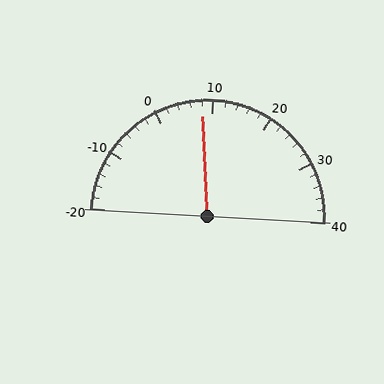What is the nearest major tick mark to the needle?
The nearest major tick mark is 10.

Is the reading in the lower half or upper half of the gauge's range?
The reading is in the lower half of the range (-20 to 40).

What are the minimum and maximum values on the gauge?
The gauge ranges from -20 to 40.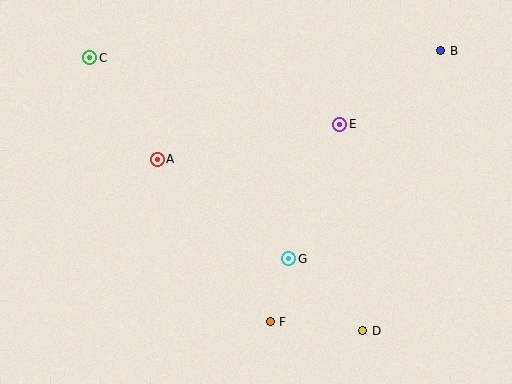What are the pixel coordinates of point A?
Point A is at (157, 159).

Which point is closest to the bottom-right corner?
Point D is closest to the bottom-right corner.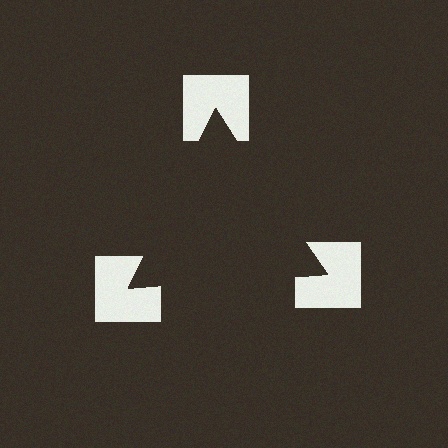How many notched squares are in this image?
There are 3 — one at each vertex of the illusory triangle.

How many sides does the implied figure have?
3 sides.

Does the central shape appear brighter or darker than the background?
It typically appears slightly darker than the background, even though no actual brightness change is drawn.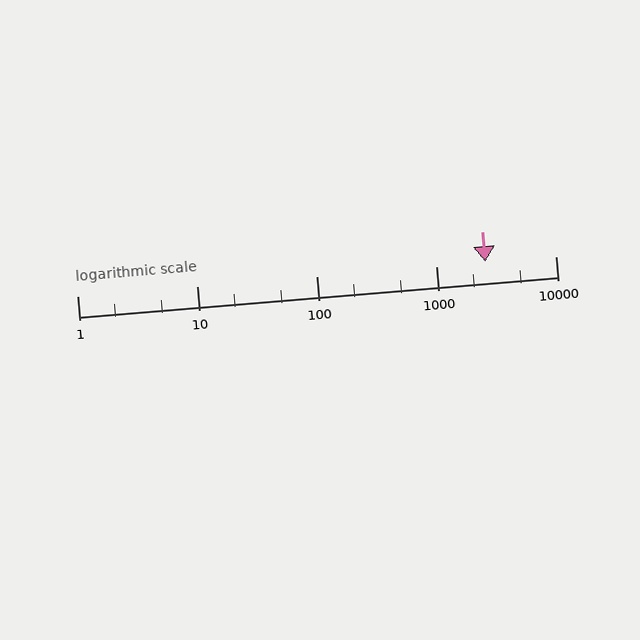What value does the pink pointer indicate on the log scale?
The pointer indicates approximately 2600.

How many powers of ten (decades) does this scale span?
The scale spans 4 decades, from 1 to 10000.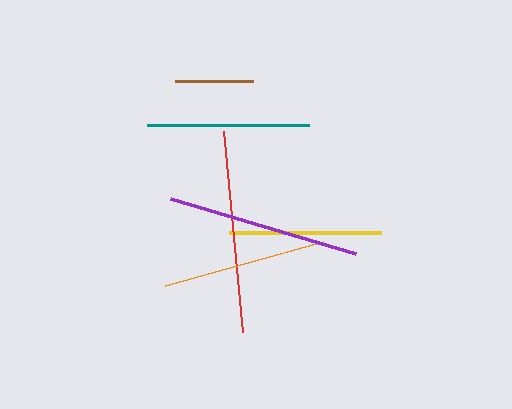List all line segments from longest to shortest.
From longest to shortest: red, purple, orange, teal, yellow, brown.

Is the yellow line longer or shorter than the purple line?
The purple line is longer than the yellow line.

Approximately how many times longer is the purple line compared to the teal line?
The purple line is approximately 1.2 times the length of the teal line.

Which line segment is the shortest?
The brown line is the shortest at approximately 78 pixels.